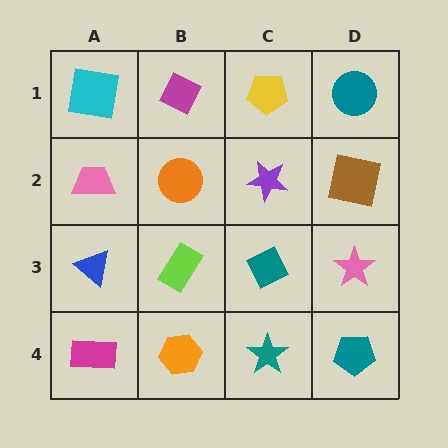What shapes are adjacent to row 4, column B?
A lime rectangle (row 3, column B), a magenta rectangle (row 4, column A), a teal star (row 4, column C).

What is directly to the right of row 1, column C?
A teal circle.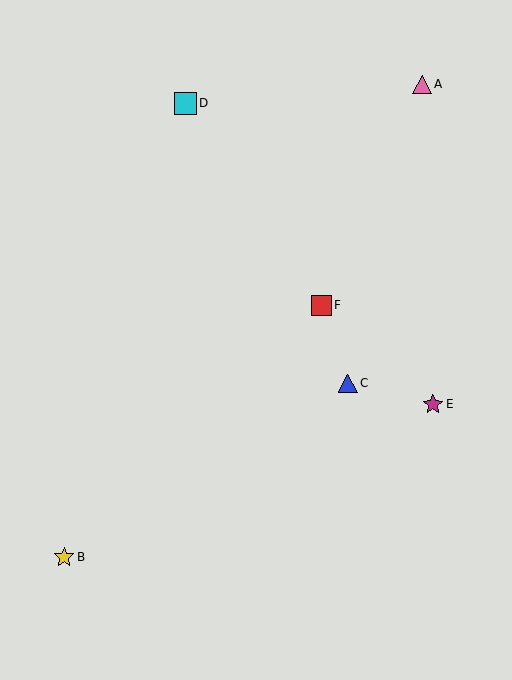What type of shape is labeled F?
Shape F is a red square.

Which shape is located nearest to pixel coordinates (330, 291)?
The red square (labeled F) at (322, 305) is nearest to that location.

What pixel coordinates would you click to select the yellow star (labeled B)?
Click at (64, 557) to select the yellow star B.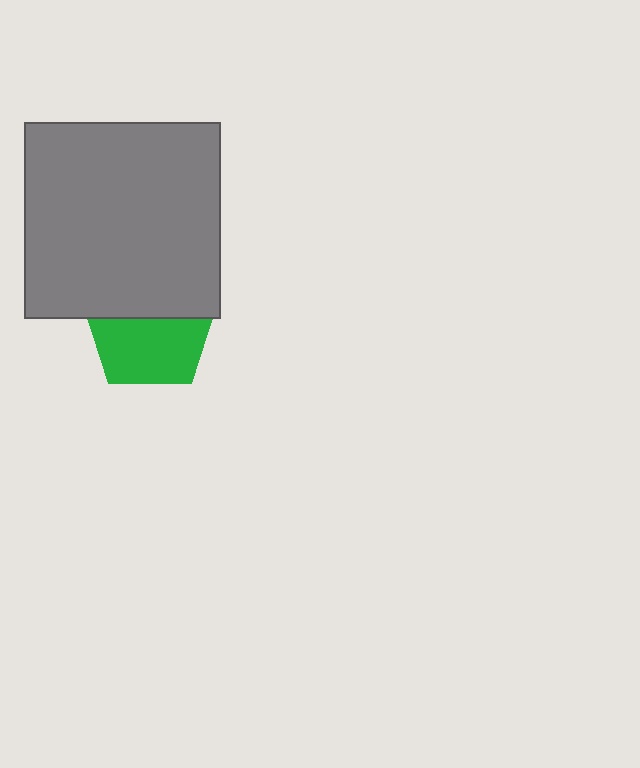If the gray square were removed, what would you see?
You would see the complete green pentagon.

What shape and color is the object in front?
The object in front is a gray square.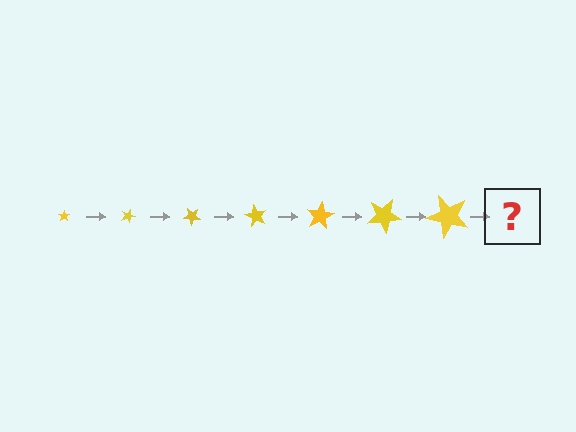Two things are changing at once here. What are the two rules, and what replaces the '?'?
The two rules are that the star grows larger each step and it rotates 20 degrees each step. The '?' should be a star, larger than the previous one and rotated 140 degrees from the start.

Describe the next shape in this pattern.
It should be a star, larger than the previous one and rotated 140 degrees from the start.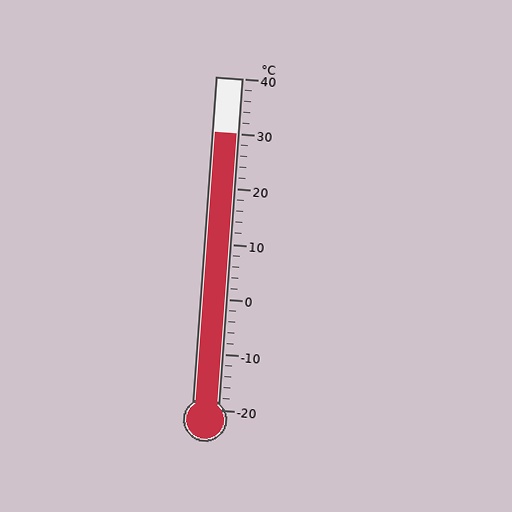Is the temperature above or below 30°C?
The temperature is at 30°C.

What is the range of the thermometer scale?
The thermometer scale ranges from -20°C to 40°C.